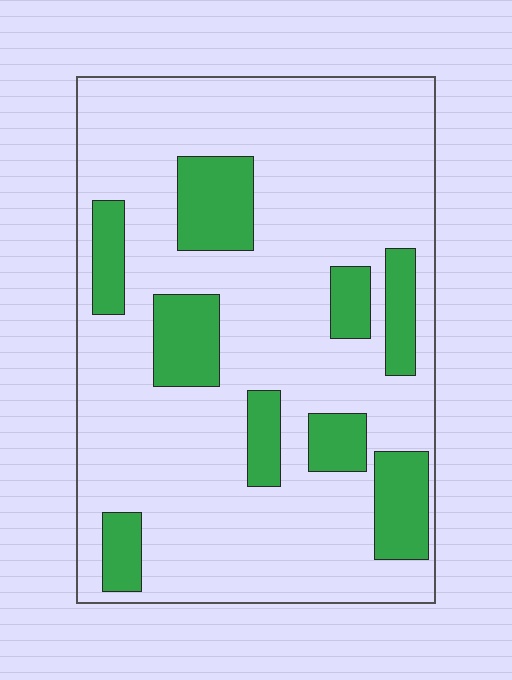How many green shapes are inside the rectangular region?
9.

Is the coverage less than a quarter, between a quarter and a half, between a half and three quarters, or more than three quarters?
Less than a quarter.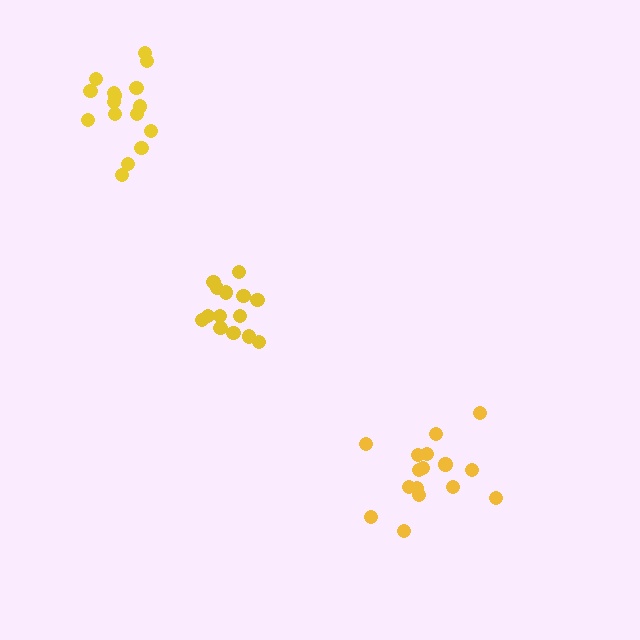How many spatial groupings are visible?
There are 3 spatial groupings.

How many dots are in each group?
Group 1: 16 dots, Group 2: 14 dots, Group 3: 16 dots (46 total).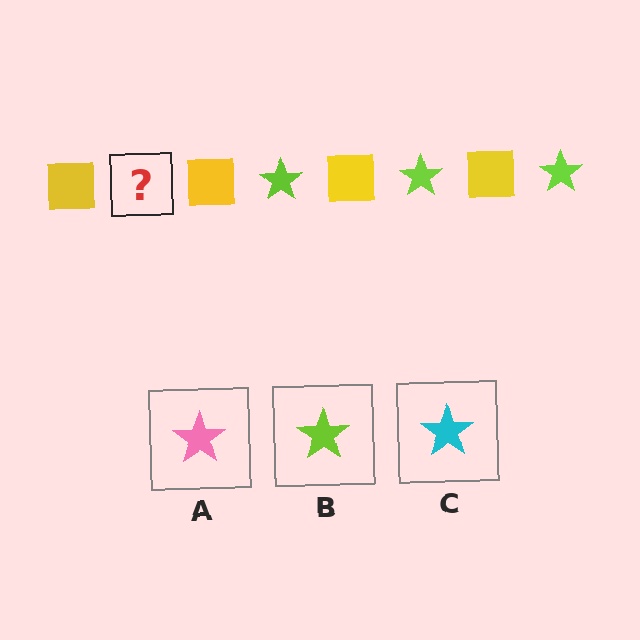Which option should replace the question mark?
Option B.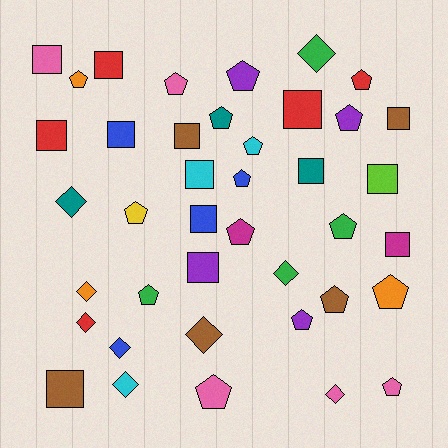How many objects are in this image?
There are 40 objects.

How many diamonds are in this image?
There are 9 diamonds.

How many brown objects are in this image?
There are 5 brown objects.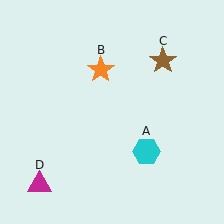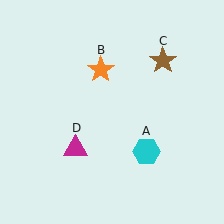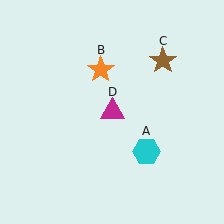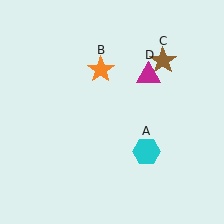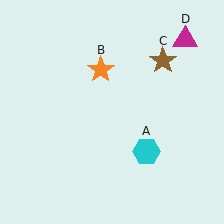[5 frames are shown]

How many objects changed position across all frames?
1 object changed position: magenta triangle (object D).